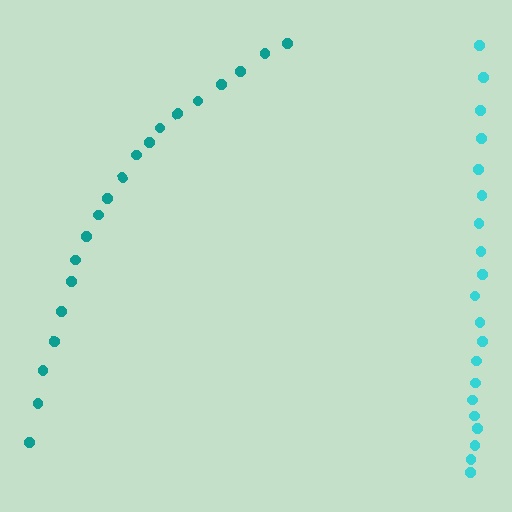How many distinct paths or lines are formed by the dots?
There are 2 distinct paths.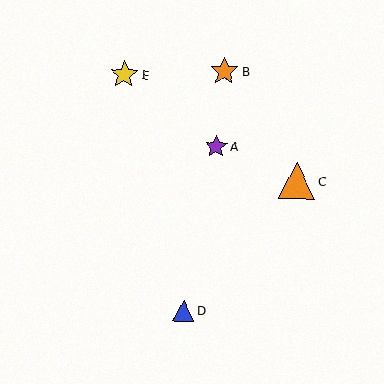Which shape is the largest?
The orange triangle (labeled C) is the largest.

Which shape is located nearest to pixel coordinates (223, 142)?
The purple star (labeled A) at (216, 146) is nearest to that location.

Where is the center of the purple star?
The center of the purple star is at (216, 146).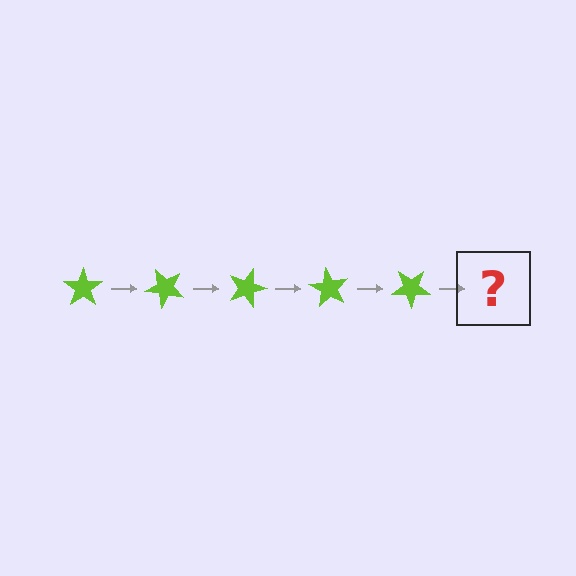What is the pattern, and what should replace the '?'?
The pattern is that the star rotates 45 degrees each step. The '?' should be a lime star rotated 225 degrees.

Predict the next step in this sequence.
The next step is a lime star rotated 225 degrees.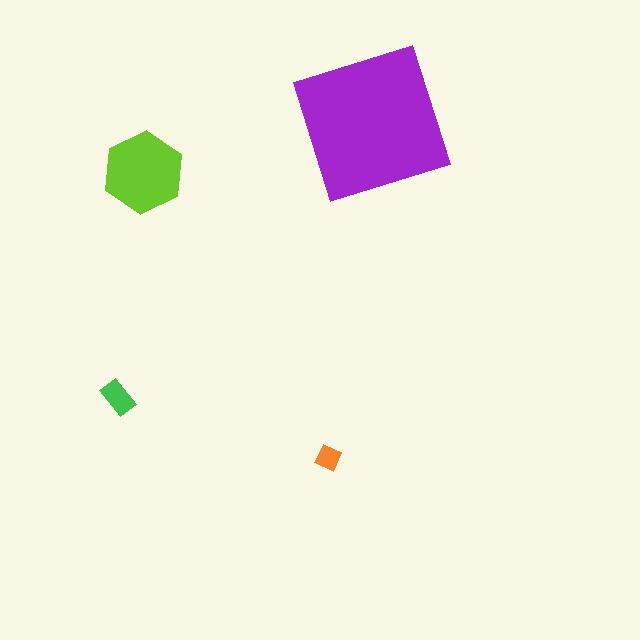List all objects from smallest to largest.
The orange diamond, the green rectangle, the lime hexagon, the purple square.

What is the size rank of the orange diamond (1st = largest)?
4th.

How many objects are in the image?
There are 4 objects in the image.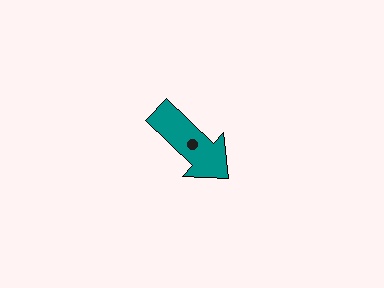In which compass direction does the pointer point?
Southeast.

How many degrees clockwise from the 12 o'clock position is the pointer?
Approximately 134 degrees.